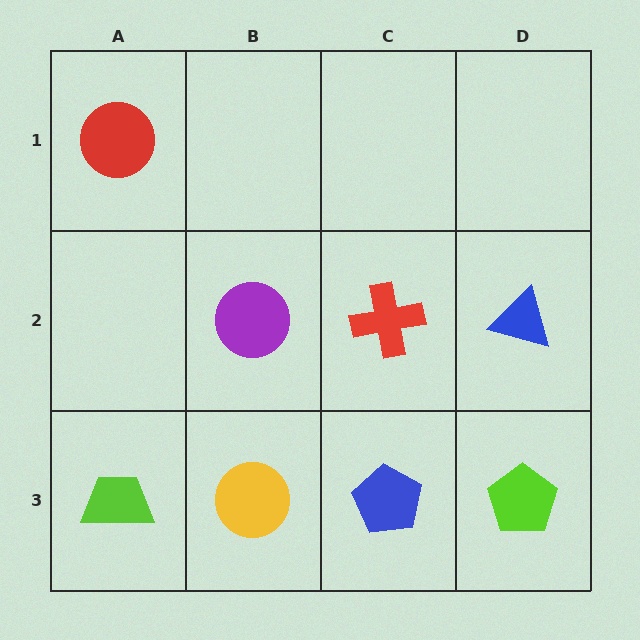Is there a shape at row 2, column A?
No, that cell is empty.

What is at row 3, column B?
A yellow circle.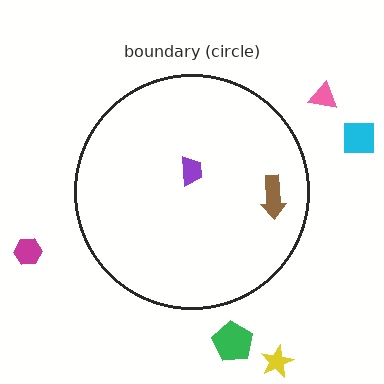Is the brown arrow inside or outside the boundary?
Inside.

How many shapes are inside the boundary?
2 inside, 5 outside.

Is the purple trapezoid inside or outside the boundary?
Inside.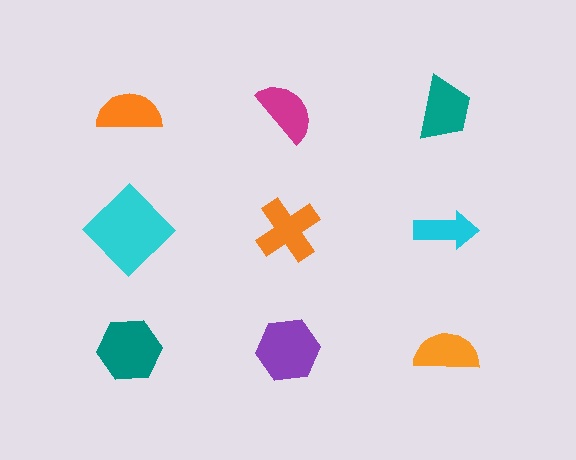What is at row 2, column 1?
A cyan diamond.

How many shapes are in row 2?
3 shapes.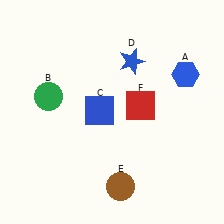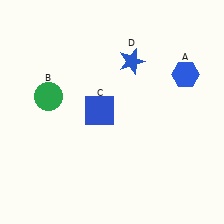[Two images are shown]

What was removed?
The red square (F), the brown circle (E) were removed in Image 2.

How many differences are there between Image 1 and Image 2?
There are 2 differences between the two images.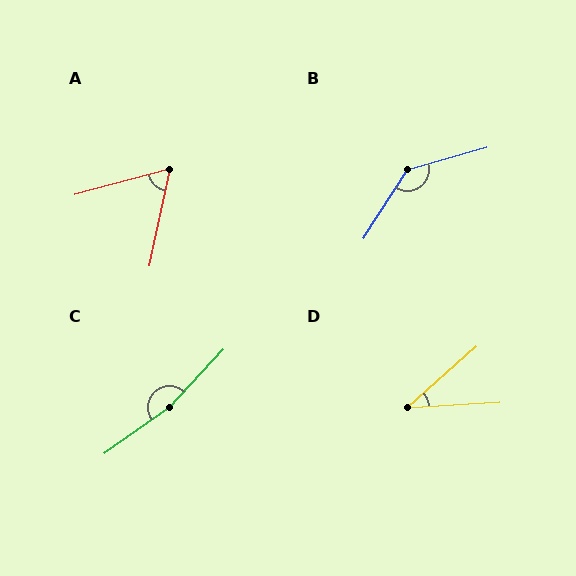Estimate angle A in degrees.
Approximately 63 degrees.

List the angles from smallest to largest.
D (38°), A (63°), B (139°), C (168°).